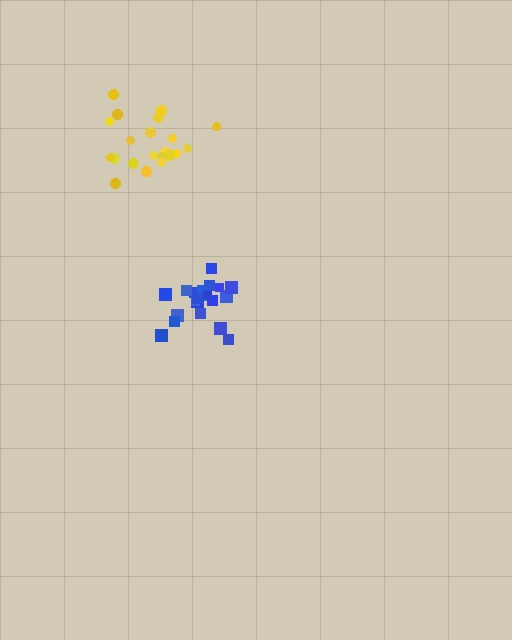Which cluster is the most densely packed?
Blue.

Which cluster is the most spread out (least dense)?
Yellow.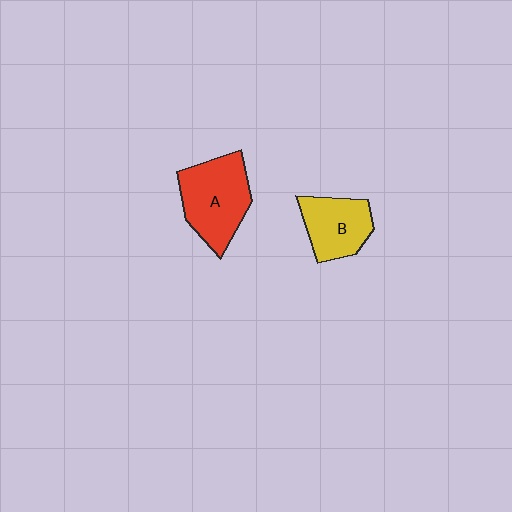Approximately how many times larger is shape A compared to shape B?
Approximately 1.4 times.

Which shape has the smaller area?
Shape B (yellow).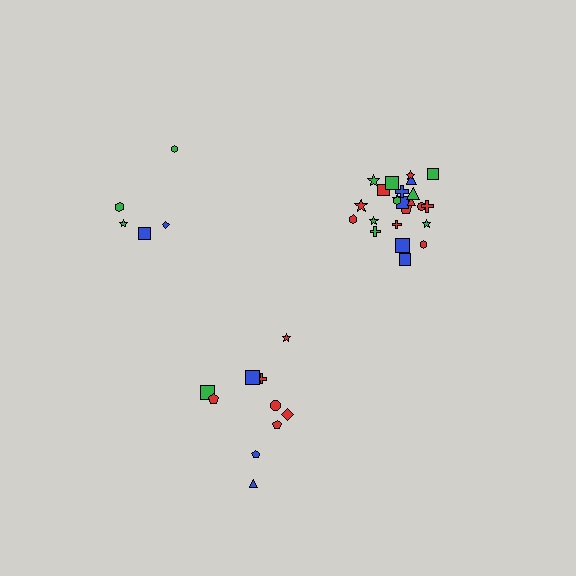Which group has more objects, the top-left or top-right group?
The top-right group.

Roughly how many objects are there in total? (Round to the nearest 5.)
Roughly 40 objects in total.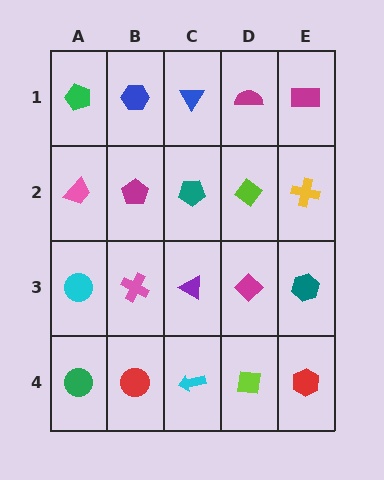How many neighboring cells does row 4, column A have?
2.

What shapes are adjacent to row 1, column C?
A teal pentagon (row 2, column C), a blue hexagon (row 1, column B), a magenta semicircle (row 1, column D).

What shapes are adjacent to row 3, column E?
A yellow cross (row 2, column E), a red hexagon (row 4, column E), a magenta diamond (row 3, column D).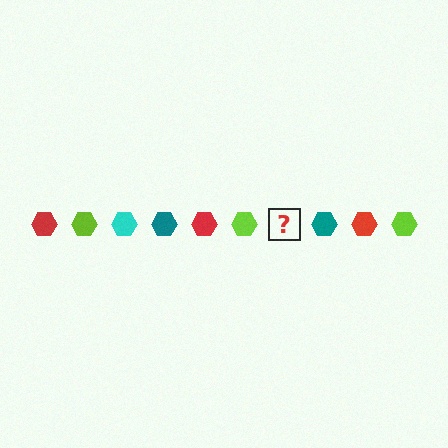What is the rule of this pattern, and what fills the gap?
The rule is that the pattern cycles through red, lime, cyan, teal hexagons. The gap should be filled with a cyan hexagon.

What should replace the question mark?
The question mark should be replaced with a cyan hexagon.